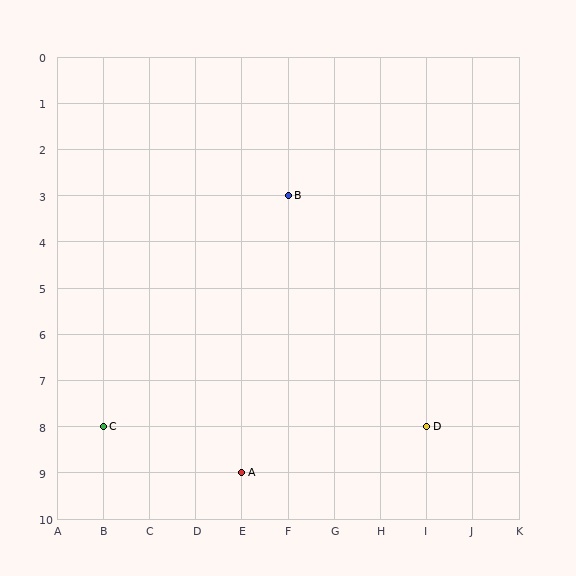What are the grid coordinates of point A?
Point A is at grid coordinates (E, 9).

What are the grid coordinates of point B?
Point B is at grid coordinates (F, 3).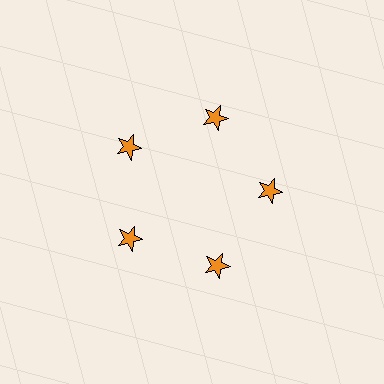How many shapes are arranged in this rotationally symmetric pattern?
There are 5 shapes, arranged in 5 groups of 1.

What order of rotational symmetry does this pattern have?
This pattern has 5-fold rotational symmetry.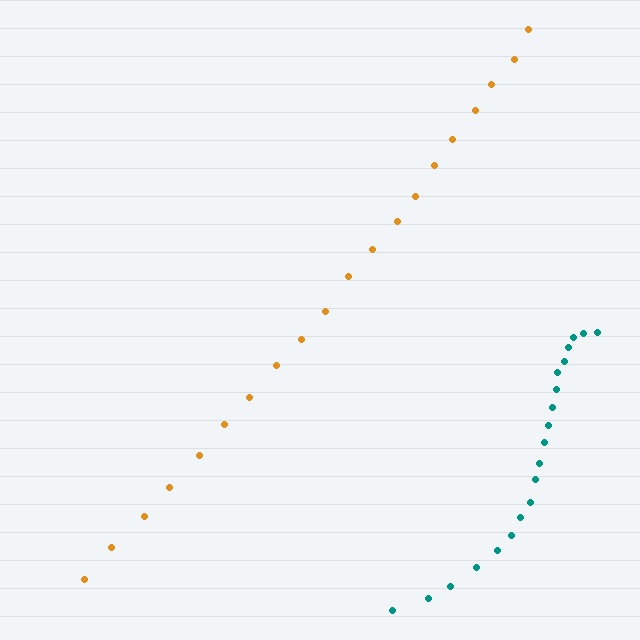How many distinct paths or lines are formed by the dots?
There are 2 distinct paths.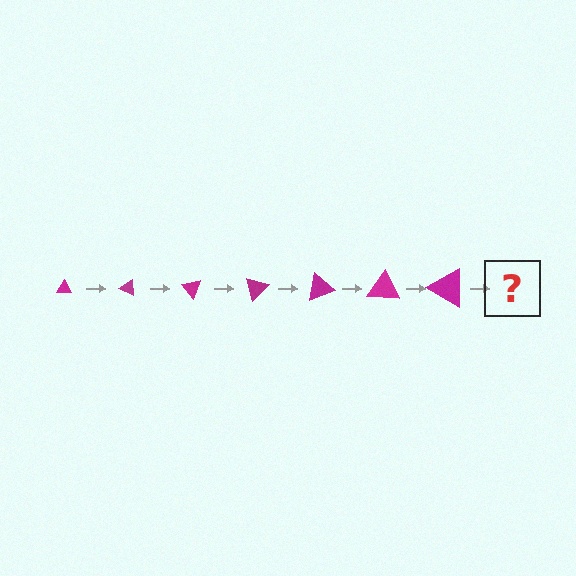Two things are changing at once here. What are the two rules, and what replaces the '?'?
The two rules are that the triangle grows larger each step and it rotates 25 degrees each step. The '?' should be a triangle, larger than the previous one and rotated 175 degrees from the start.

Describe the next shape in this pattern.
It should be a triangle, larger than the previous one and rotated 175 degrees from the start.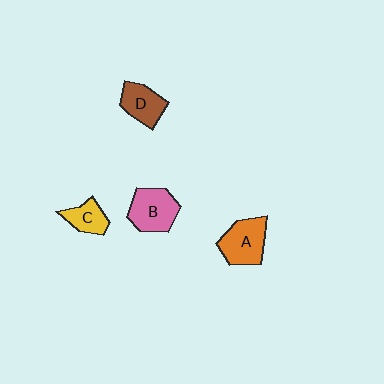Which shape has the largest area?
Shape B (pink).